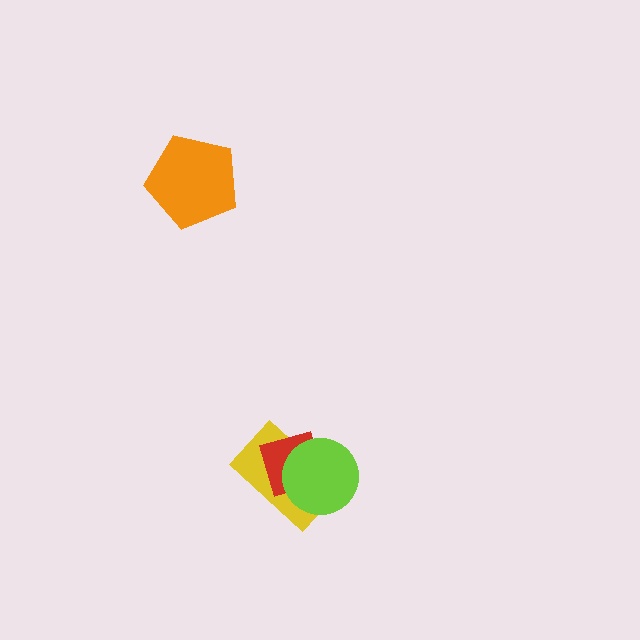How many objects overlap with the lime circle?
2 objects overlap with the lime circle.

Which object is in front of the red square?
The lime circle is in front of the red square.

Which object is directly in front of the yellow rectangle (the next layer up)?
The red square is directly in front of the yellow rectangle.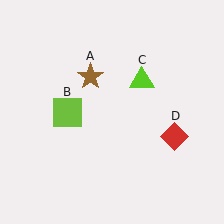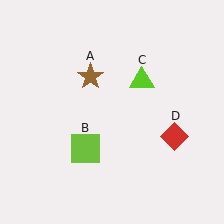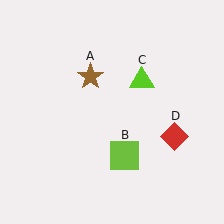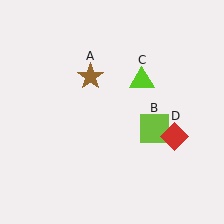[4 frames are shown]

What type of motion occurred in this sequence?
The lime square (object B) rotated counterclockwise around the center of the scene.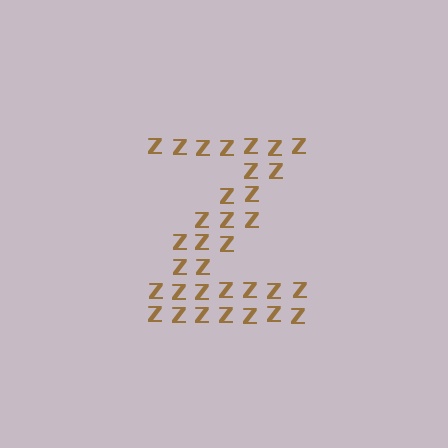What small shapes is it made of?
It is made of small letter Z's.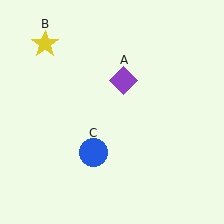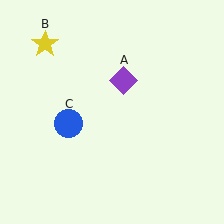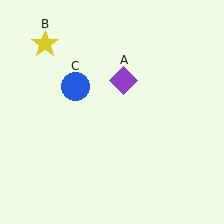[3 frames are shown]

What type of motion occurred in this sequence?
The blue circle (object C) rotated clockwise around the center of the scene.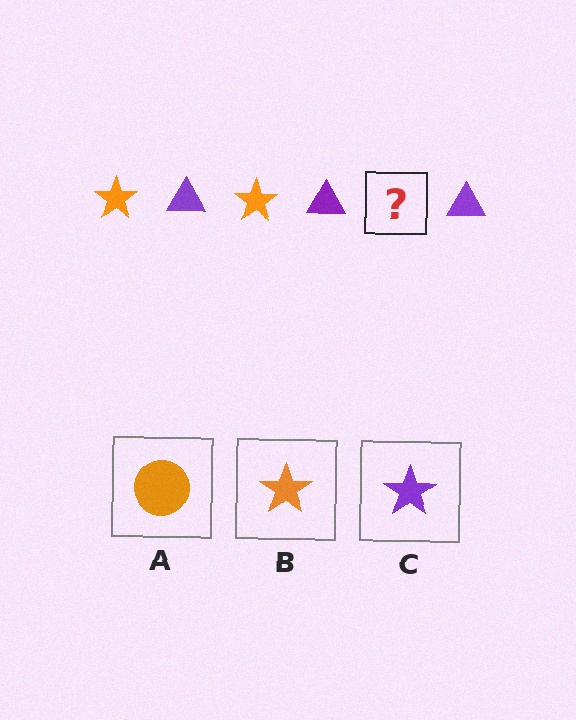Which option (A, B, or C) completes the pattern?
B.